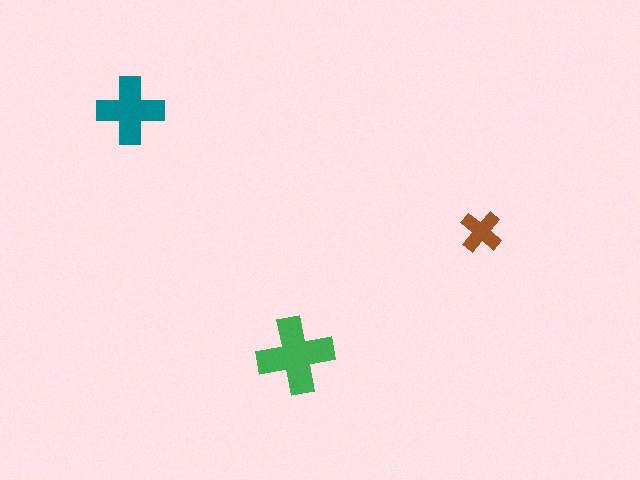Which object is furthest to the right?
The brown cross is rightmost.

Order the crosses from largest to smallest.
the green one, the teal one, the brown one.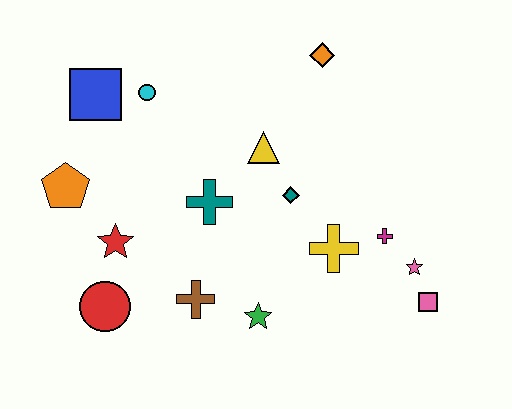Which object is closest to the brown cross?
The green star is closest to the brown cross.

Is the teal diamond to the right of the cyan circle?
Yes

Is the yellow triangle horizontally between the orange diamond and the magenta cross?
No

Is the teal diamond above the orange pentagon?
No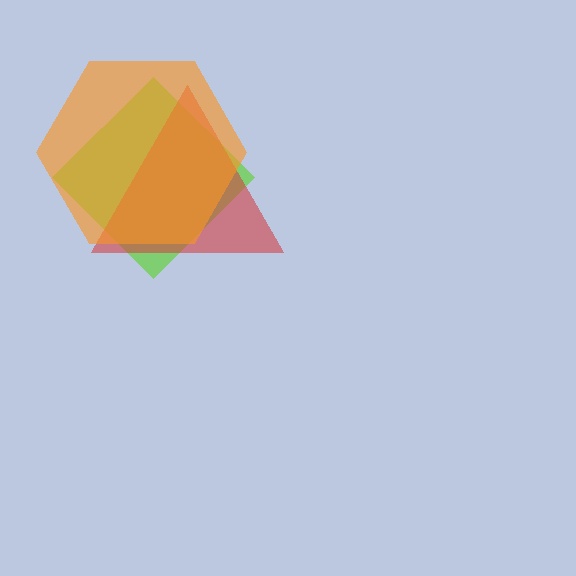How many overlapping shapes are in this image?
There are 3 overlapping shapes in the image.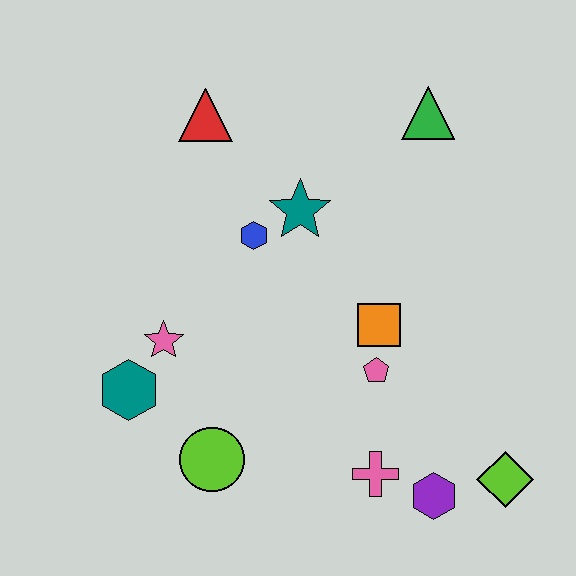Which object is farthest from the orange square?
The red triangle is farthest from the orange square.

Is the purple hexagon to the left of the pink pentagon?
No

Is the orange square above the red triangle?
No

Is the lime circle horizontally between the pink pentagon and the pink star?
Yes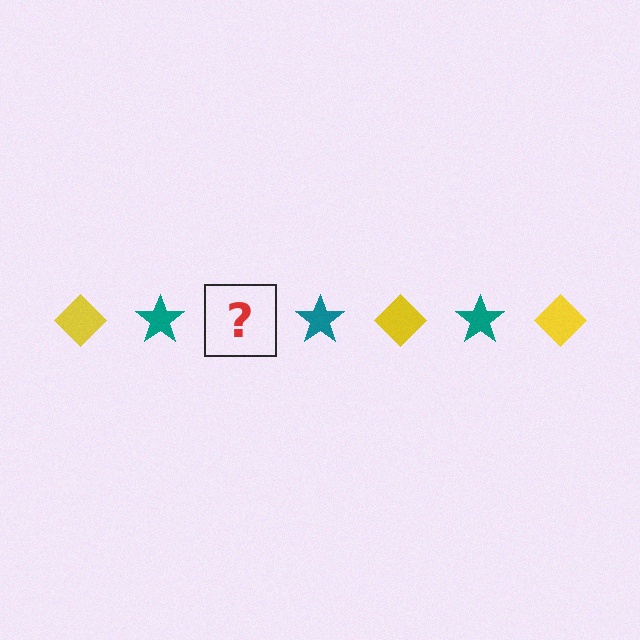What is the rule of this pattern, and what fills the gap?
The rule is that the pattern alternates between yellow diamond and teal star. The gap should be filled with a yellow diamond.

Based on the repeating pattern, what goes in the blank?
The blank should be a yellow diamond.